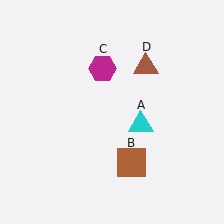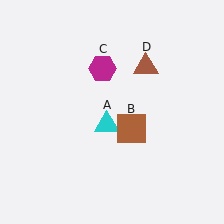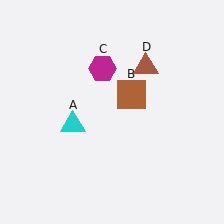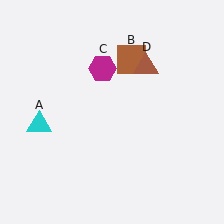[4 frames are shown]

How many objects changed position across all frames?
2 objects changed position: cyan triangle (object A), brown square (object B).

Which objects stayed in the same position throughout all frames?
Magenta hexagon (object C) and brown triangle (object D) remained stationary.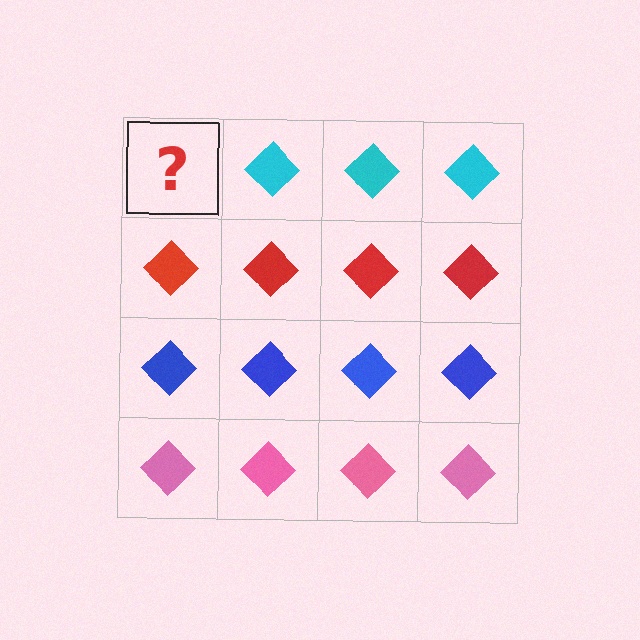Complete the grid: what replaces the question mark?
The question mark should be replaced with a cyan diamond.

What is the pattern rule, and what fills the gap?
The rule is that each row has a consistent color. The gap should be filled with a cyan diamond.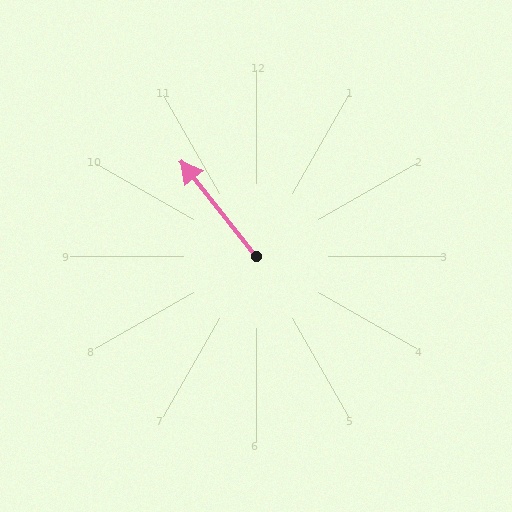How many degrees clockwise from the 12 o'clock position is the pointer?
Approximately 322 degrees.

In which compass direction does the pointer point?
Northwest.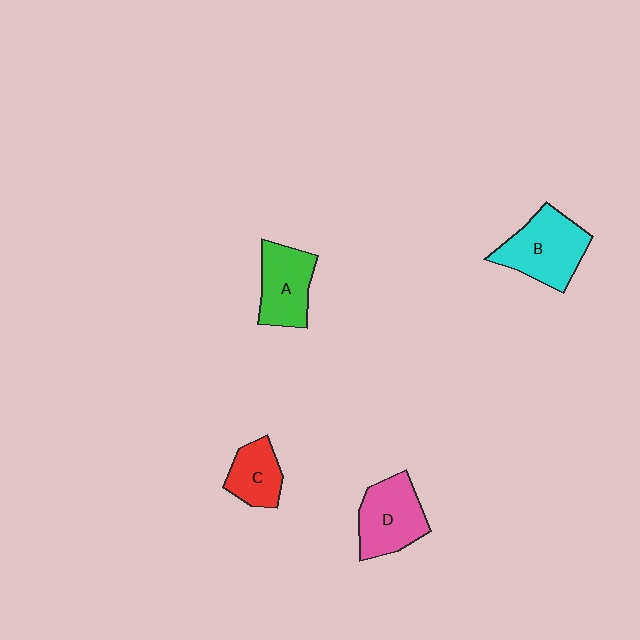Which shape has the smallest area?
Shape C (red).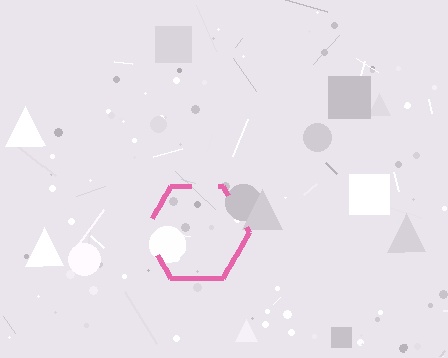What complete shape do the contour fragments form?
The contour fragments form a hexagon.